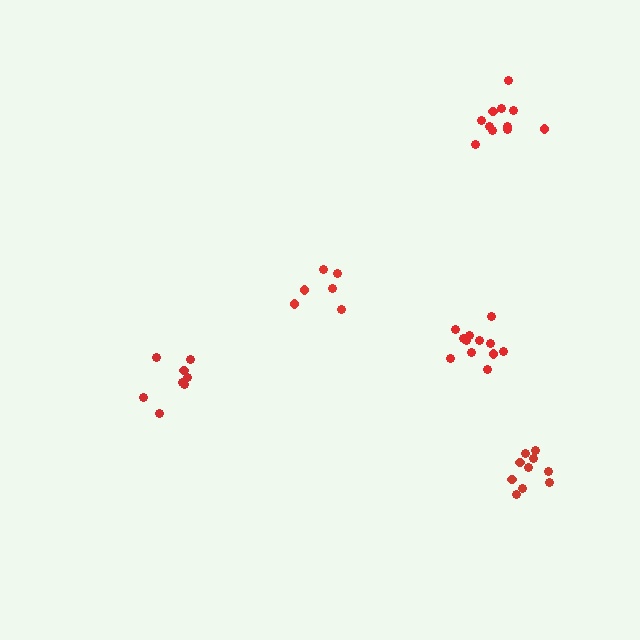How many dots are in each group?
Group 1: 8 dots, Group 2: 11 dots, Group 3: 10 dots, Group 4: 6 dots, Group 5: 12 dots (47 total).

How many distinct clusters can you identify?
There are 5 distinct clusters.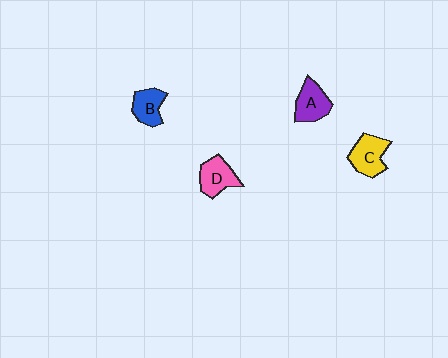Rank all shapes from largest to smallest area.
From largest to smallest: C (yellow), D (pink), A (purple), B (blue).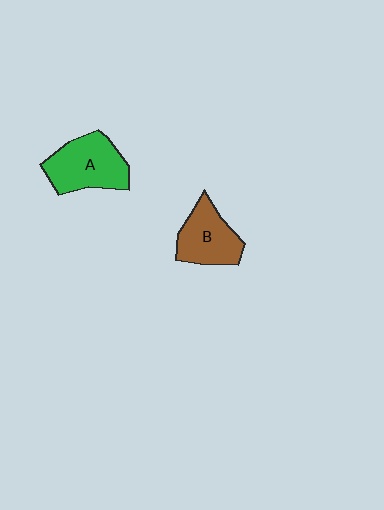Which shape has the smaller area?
Shape B (brown).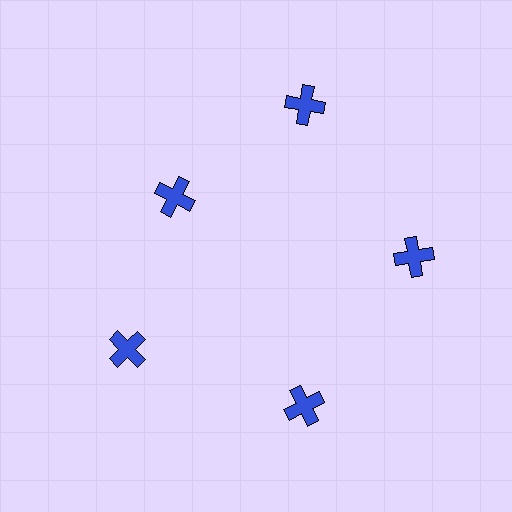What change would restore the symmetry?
The symmetry would be restored by moving it outward, back onto the ring so that all 5 crosses sit at equal angles and equal distance from the center.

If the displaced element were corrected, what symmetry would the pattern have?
It would have 5-fold rotational symmetry — the pattern would map onto itself every 72 degrees.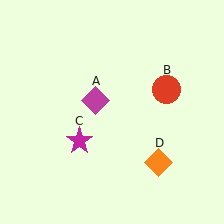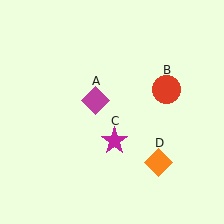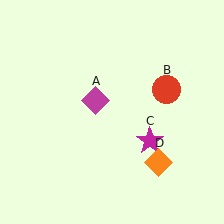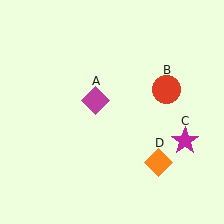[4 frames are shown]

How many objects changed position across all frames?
1 object changed position: magenta star (object C).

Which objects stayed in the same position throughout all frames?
Magenta diamond (object A) and red circle (object B) and orange diamond (object D) remained stationary.